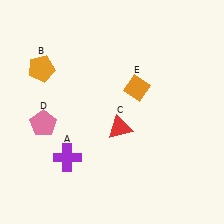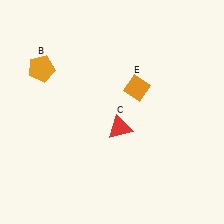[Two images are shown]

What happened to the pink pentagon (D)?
The pink pentagon (D) was removed in Image 2. It was in the bottom-left area of Image 1.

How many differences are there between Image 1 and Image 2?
There are 2 differences between the two images.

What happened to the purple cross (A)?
The purple cross (A) was removed in Image 2. It was in the bottom-left area of Image 1.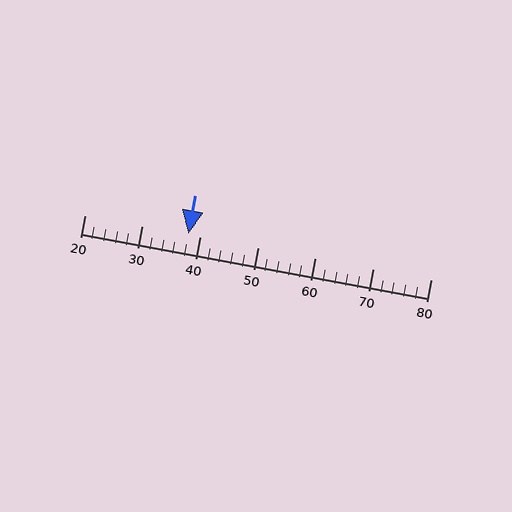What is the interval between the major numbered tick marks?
The major tick marks are spaced 10 units apart.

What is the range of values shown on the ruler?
The ruler shows values from 20 to 80.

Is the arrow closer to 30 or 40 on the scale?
The arrow is closer to 40.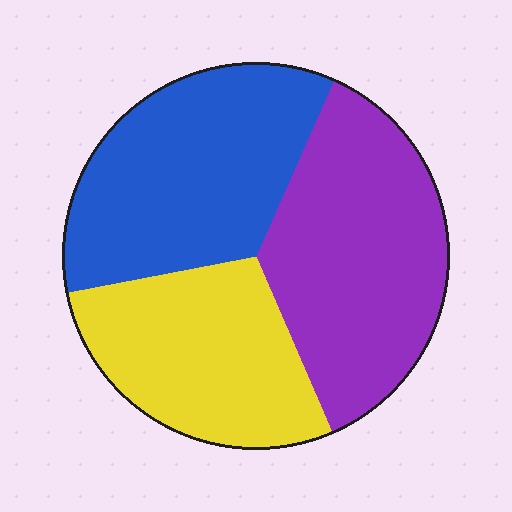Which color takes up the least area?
Yellow, at roughly 30%.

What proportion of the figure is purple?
Purple covers 37% of the figure.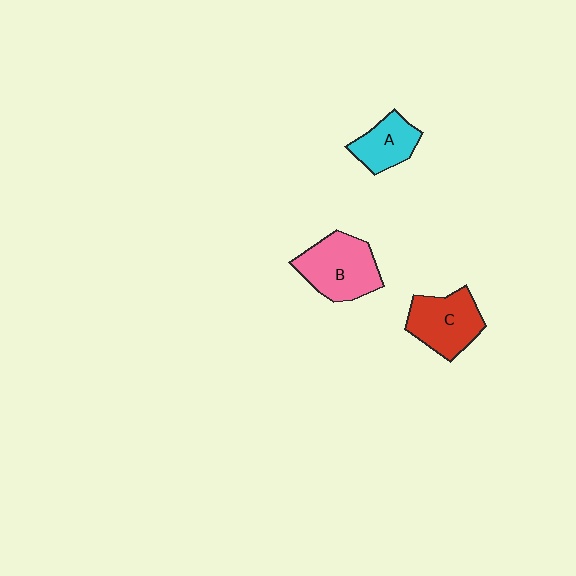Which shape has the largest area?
Shape B (pink).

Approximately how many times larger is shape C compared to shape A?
Approximately 1.4 times.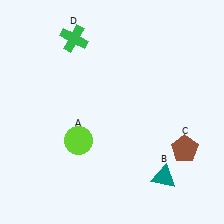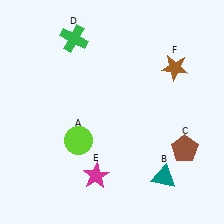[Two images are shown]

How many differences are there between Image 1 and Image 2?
There are 2 differences between the two images.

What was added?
A magenta star (E), a brown star (F) were added in Image 2.